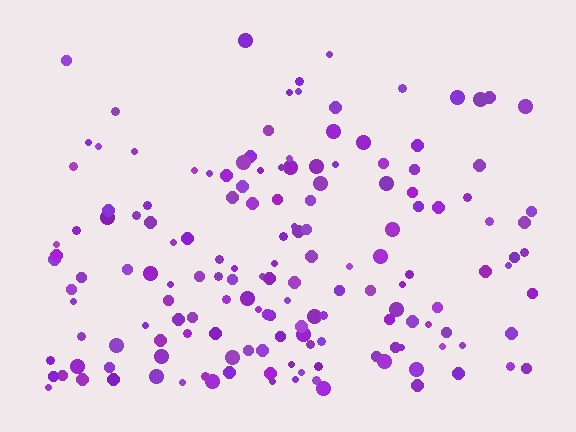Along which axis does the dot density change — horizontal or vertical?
Vertical.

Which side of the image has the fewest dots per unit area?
The top.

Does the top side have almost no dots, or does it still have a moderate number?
Still a moderate number, just noticeably fewer than the bottom.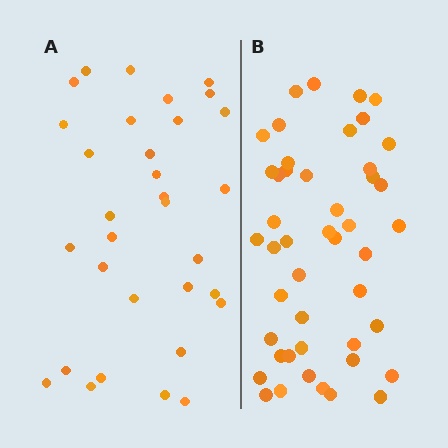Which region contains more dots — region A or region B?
Region B (the right region) has more dots.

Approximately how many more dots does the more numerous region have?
Region B has approximately 15 more dots than region A.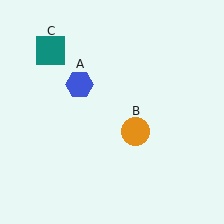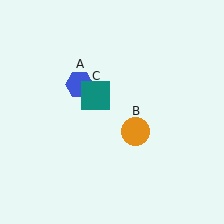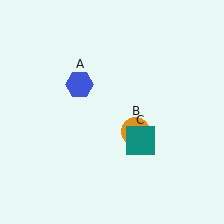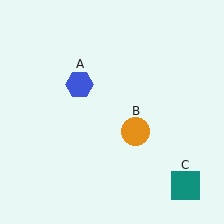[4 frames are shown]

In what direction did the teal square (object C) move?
The teal square (object C) moved down and to the right.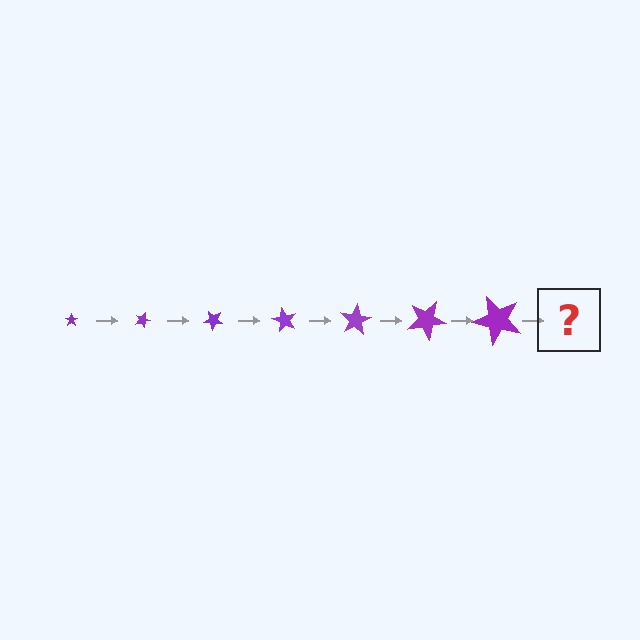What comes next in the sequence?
The next element should be a star, larger than the previous one and rotated 140 degrees from the start.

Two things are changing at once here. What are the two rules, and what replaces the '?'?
The two rules are that the star grows larger each step and it rotates 20 degrees each step. The '?' should be a star, larger than the previous one and rotated 140 degrees from the start.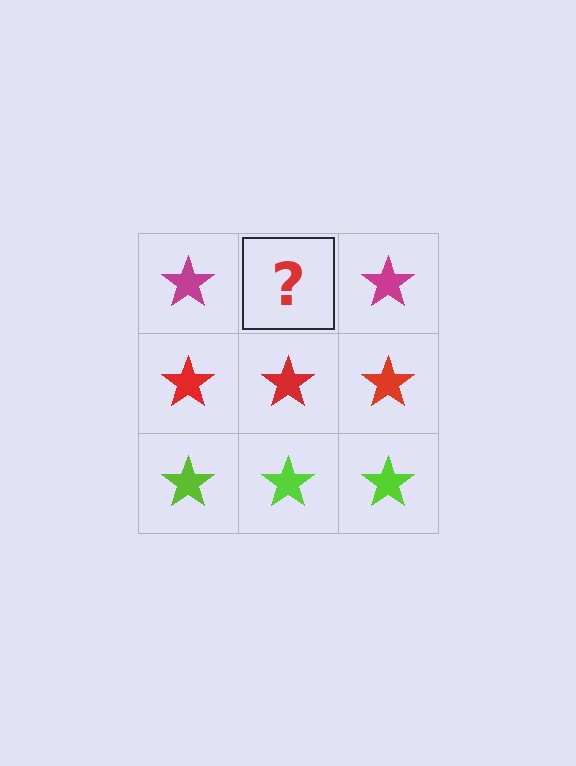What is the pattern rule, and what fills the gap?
The rule is that each row has a consistent color. The gap should be filled with a magenta star.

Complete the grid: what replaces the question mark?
The question mark should be replaced with a magenta star.